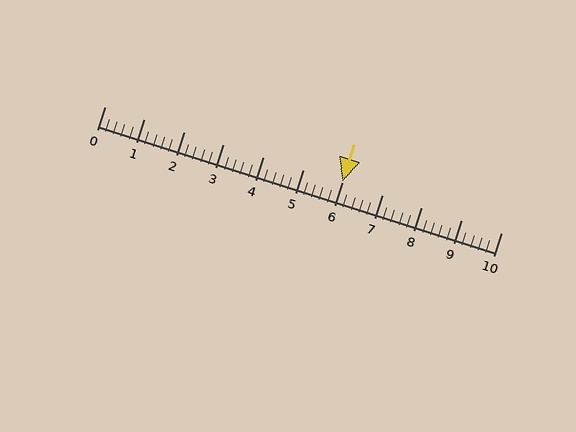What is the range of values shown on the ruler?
The ruler shows values from 0 to 10.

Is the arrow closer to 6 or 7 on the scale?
The arrow is closer to 6.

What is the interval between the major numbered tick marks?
The major tick marks are spaced 1 units apart.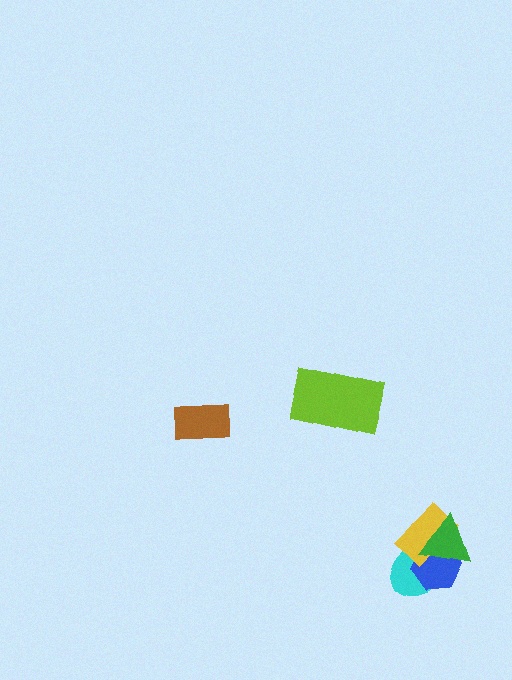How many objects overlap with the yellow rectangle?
3 objects overlap with the yellow rectangle.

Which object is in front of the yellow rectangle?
The green triangle is in front of the yellow rectangle.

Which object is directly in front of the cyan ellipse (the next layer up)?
The blue hexagon is directly in front of the cyan ellipse.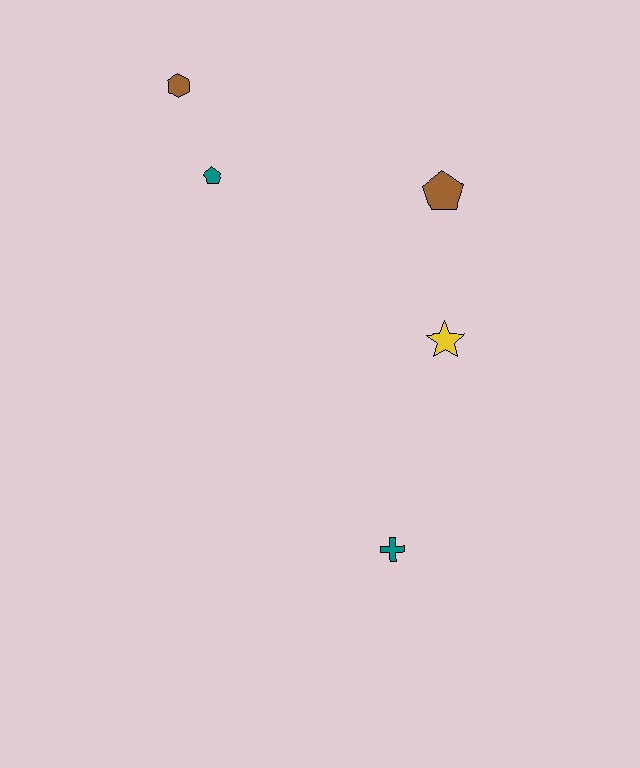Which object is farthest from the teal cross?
The brown hexagon is farthest from the teal cross.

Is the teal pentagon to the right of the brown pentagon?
No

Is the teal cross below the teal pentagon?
Yes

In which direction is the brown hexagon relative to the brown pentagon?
The brown hexagon is to the left of the brown pentagon.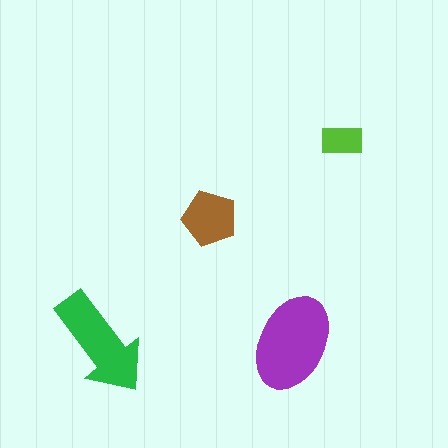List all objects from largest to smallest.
The purple ellipse, the green arrow, the brown pentagon, the lime rectangle.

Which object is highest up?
The lime rectangle is topmost.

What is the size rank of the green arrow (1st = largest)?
2nd.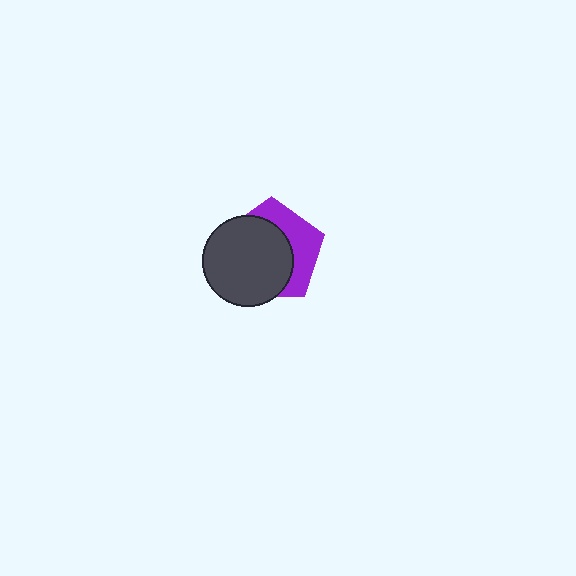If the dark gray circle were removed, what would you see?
You would see the complete purple pentagon.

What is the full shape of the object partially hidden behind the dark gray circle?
The partially hidden object is a purple pentagon.